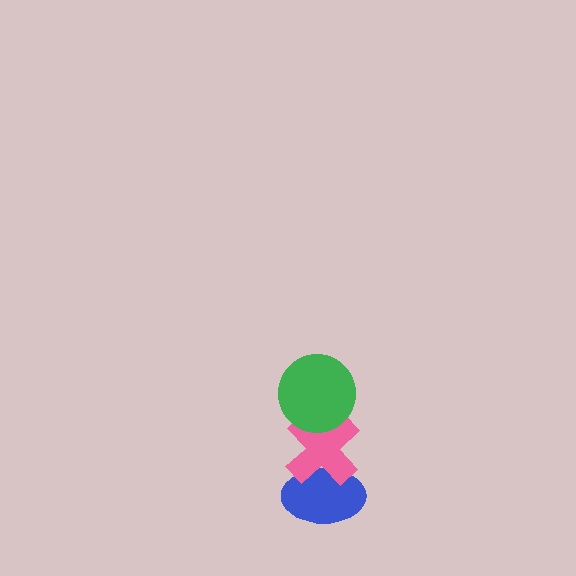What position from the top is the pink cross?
The pink cross is 2nd from the top.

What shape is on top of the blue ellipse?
The pink cross is on top of the blue ellipse.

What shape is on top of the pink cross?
The green circle is on top of the pink cross.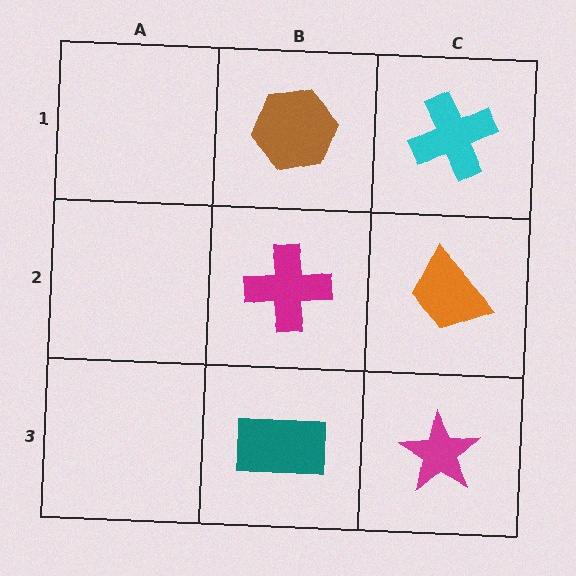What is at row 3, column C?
A magenta star.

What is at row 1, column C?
A cyan cross.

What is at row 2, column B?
A magenta cross.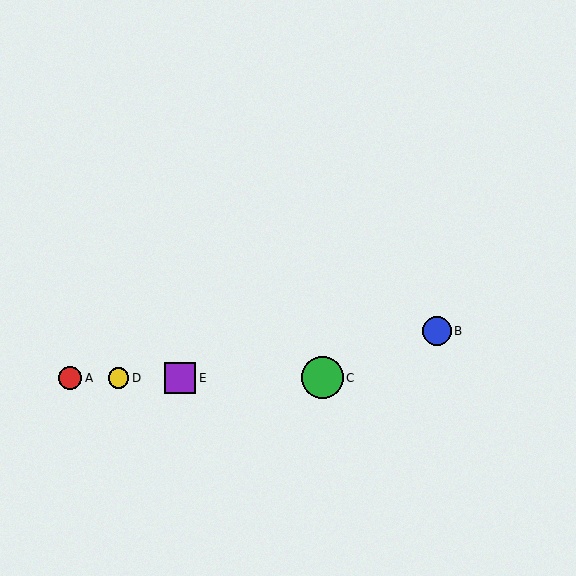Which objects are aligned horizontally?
Objects A, C, D, E are aligned horizontally.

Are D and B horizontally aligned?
No, D is at y≈378 and B is at y≈331.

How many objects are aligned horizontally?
4 objects (A, C, D, E) are aligned horizontally.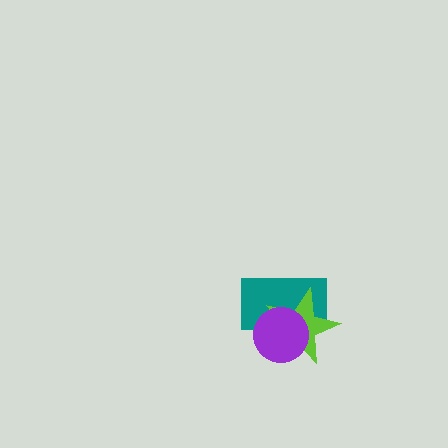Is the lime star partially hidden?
Yes, it is partially covered by another shape.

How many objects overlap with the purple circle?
2 objects overlap with the purple circle.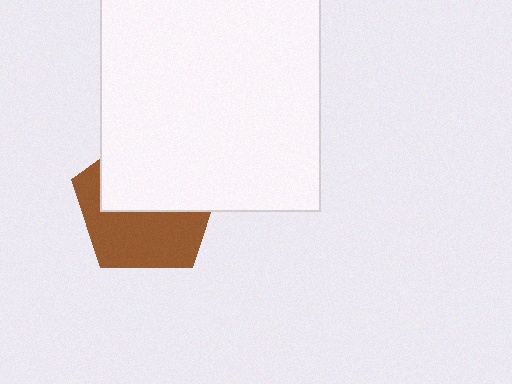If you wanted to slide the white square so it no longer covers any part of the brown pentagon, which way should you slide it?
Slide it up — that is the most direct way to separate the two shapes.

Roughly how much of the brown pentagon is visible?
About half of it is visible (roughly 49%).